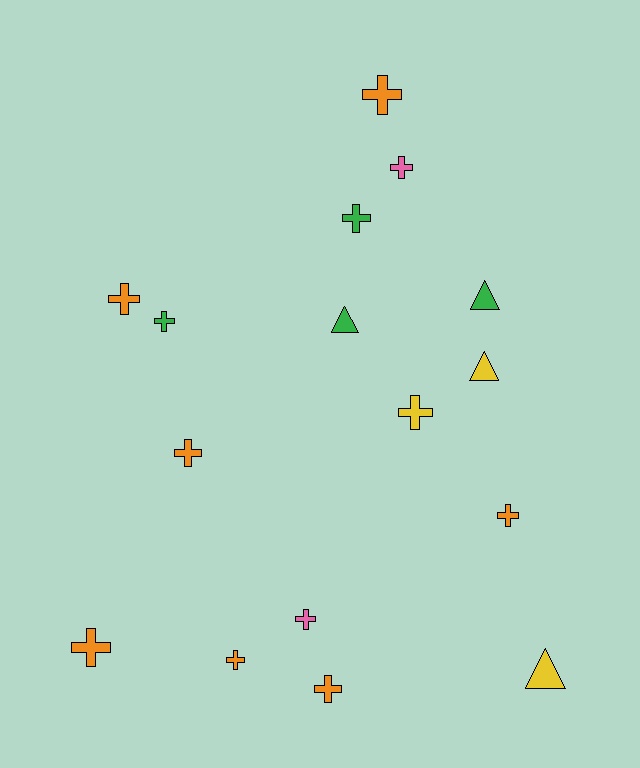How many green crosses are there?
There are 2 green crosses.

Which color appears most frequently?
Orange, with 7 objects.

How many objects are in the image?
There are 16 objects.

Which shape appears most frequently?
Cross, with 12 objects.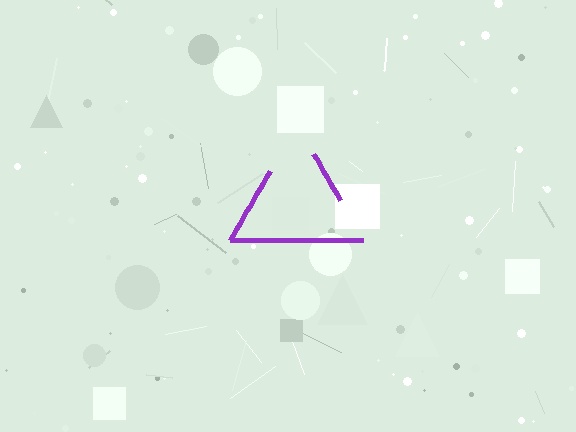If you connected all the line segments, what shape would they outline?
They would outline a triangle.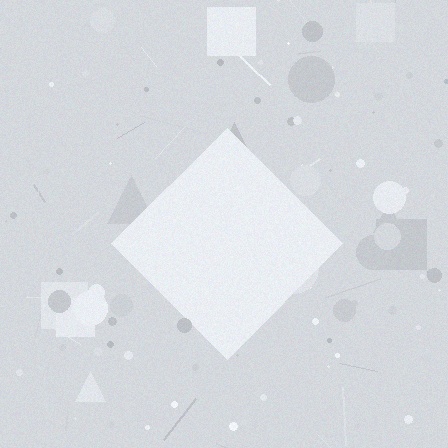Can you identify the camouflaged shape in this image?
The camouflaged shape is a diamond.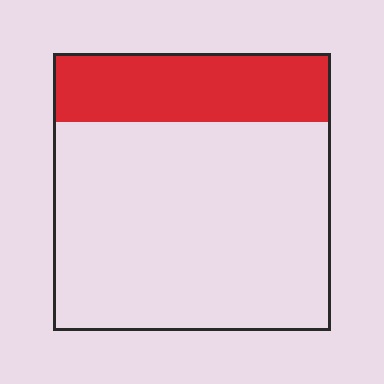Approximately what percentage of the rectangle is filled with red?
Approximately 25%.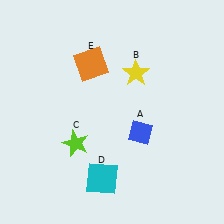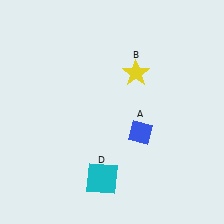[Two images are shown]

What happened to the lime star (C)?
The lime star (C) was removed in Image 2. It was in the bottom-left area of Image 1.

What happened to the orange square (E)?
The orange square (E) was removed in Image 2. It was in the top-left area of Image 1.